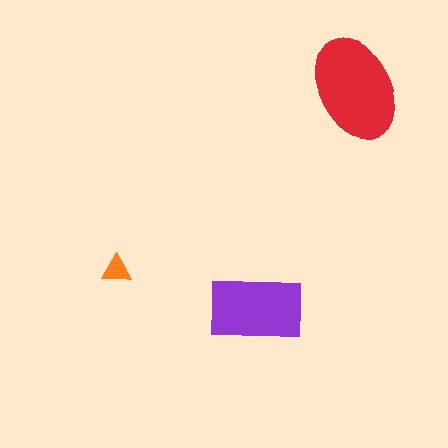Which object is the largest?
The red ellipse.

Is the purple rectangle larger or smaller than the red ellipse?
Smaller.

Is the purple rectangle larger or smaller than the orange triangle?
Larger.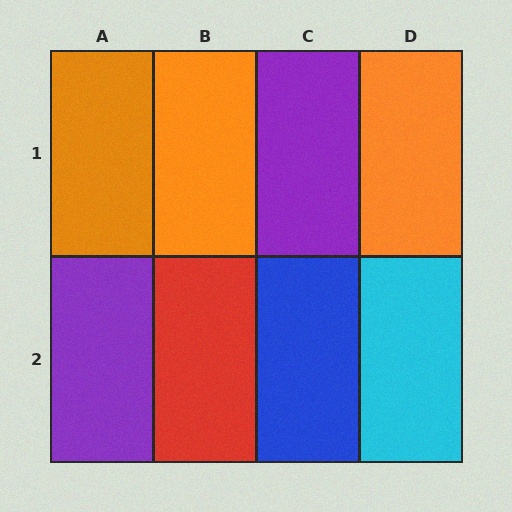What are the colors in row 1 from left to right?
Orange, orange, purple, orange.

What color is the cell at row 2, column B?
Red.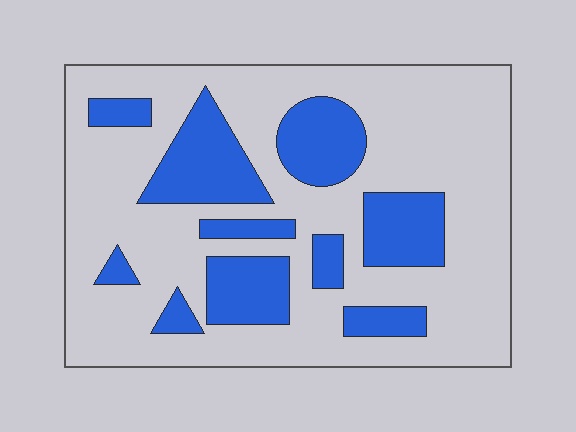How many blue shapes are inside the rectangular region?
10.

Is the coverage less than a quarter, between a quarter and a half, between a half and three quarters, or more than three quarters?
Between a quarter and a half.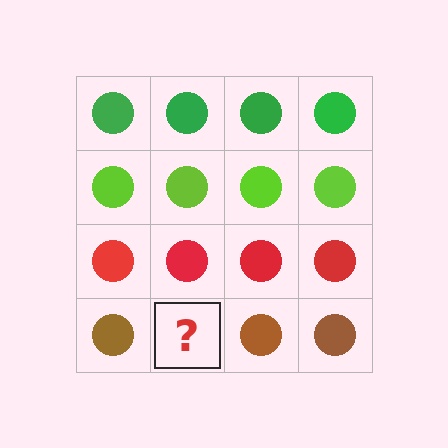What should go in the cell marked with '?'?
The missing cell should contain a brown circle.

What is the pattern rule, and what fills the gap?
The rule is that each row has a consistent color. The gap should be filled with a brown circle.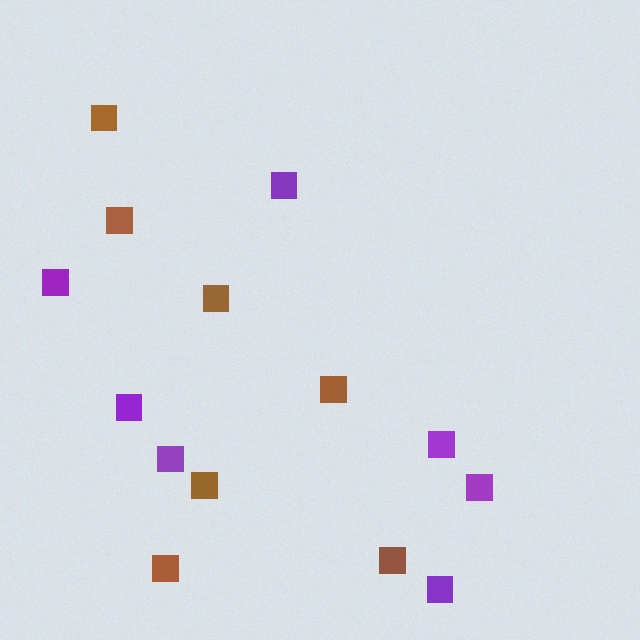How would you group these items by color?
There are 2 groups: one group of purple squares (7) and one group of brown squares (7).